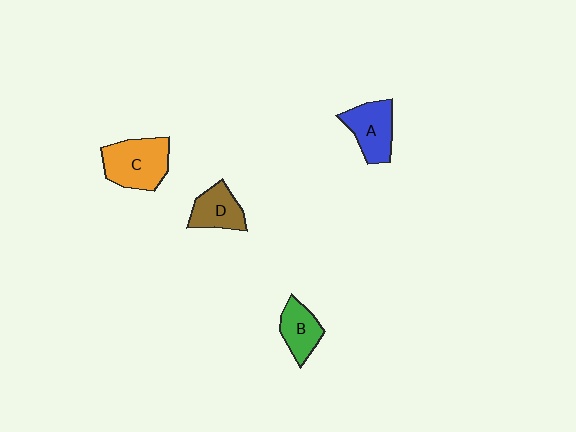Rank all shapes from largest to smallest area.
From largest to smallest: C (orange), A (blue), D (brown), B (green).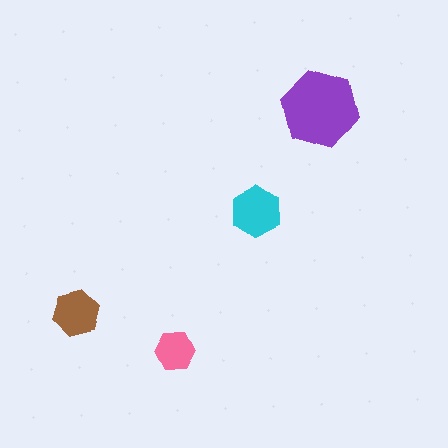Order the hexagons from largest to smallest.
the purple one, the cyan one, the brown one, the pink one.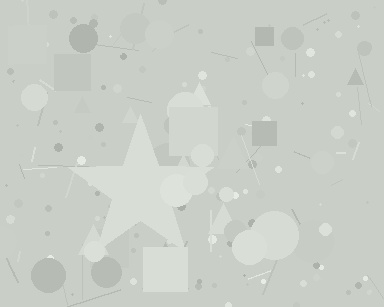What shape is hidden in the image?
A star is hidden in the image.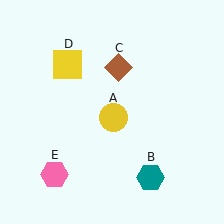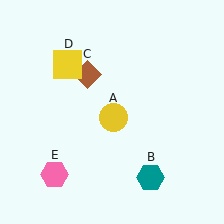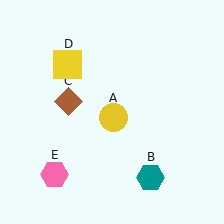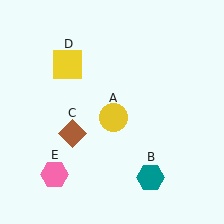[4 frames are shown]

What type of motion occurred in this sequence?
The brown diamond (object C) rotated counterclockwise around the center of the scene.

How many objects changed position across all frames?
1 object changed position: brown diamond (object C).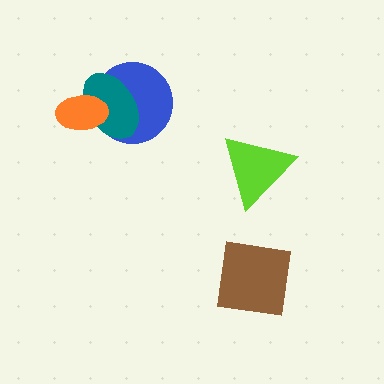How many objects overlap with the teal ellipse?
2 objects overlap with the teal ellipse.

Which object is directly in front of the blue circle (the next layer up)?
The teal ellipse is directly in front of the blue circle.